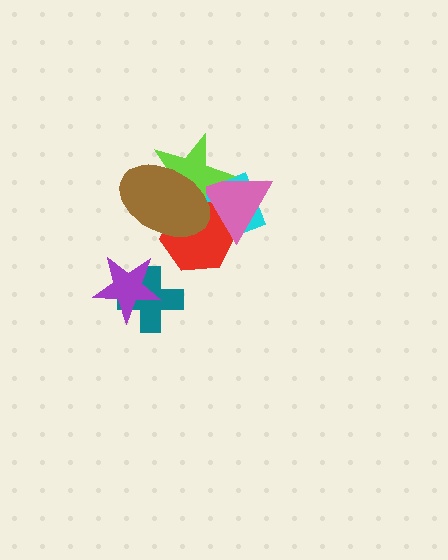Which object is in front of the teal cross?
The purple star is in front of the teal cross.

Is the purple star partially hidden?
No, no other shape covers it.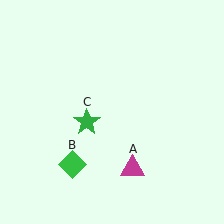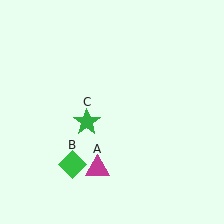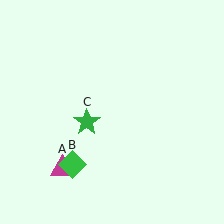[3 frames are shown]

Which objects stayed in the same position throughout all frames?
Green diamond (object B) and green star (object C) remained stationary.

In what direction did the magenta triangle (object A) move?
The magenta triangle (object A) moved left.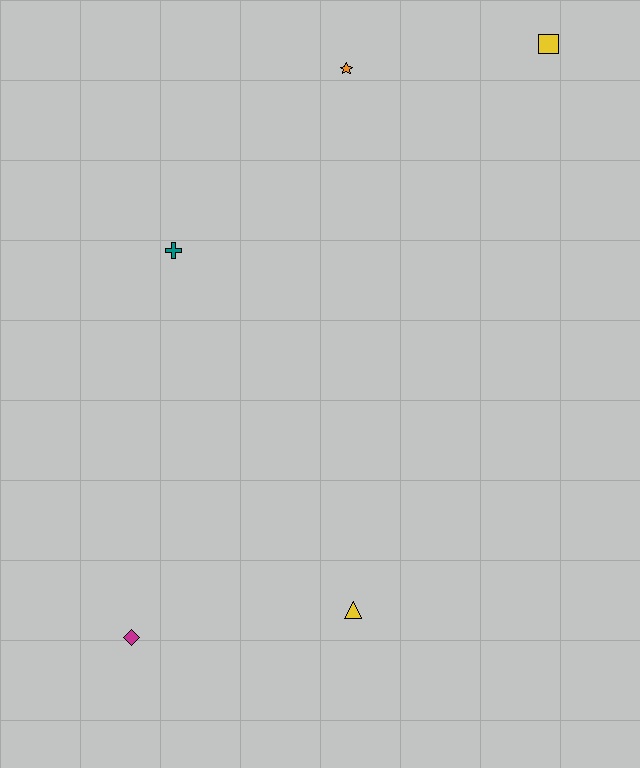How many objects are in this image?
There are 5 objects.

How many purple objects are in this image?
There are no purple objects.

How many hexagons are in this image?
There are no hexagons.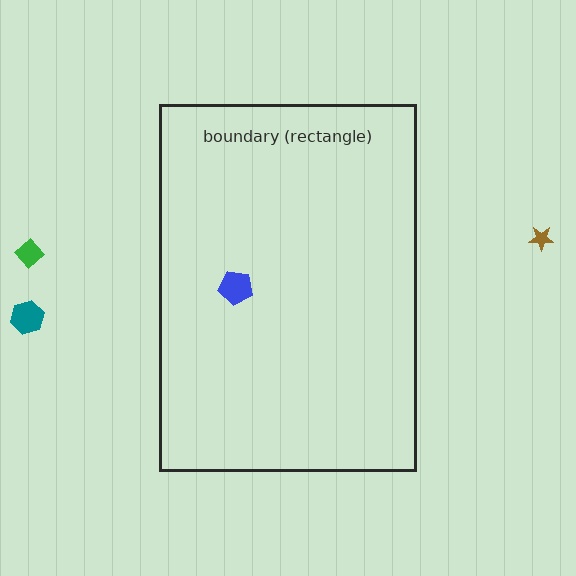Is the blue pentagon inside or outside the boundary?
Inside.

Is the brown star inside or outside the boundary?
Outside.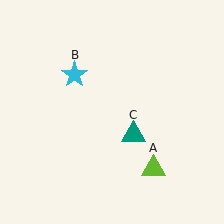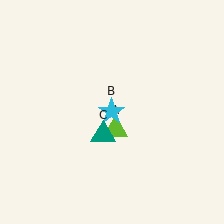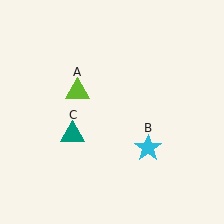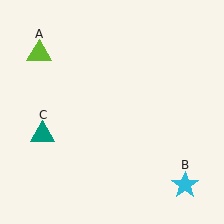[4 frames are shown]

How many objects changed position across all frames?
3 objects changed position: lime triangle (object A), cyan star (object B), teal triangle (object C).